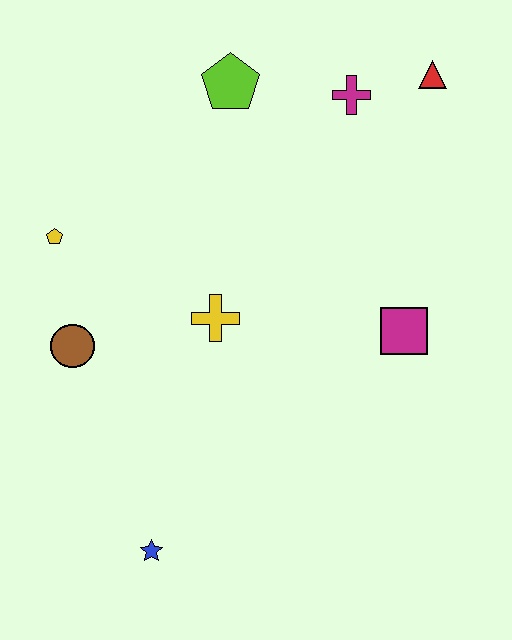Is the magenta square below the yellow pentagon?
Yes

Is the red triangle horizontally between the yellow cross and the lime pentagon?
No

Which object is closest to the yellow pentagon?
The brown circle is closest to the yellow pentagon.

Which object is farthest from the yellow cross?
The red triangle is farthest from the yellow cross.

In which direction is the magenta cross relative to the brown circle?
The magenta cross is to the right of the brown circle.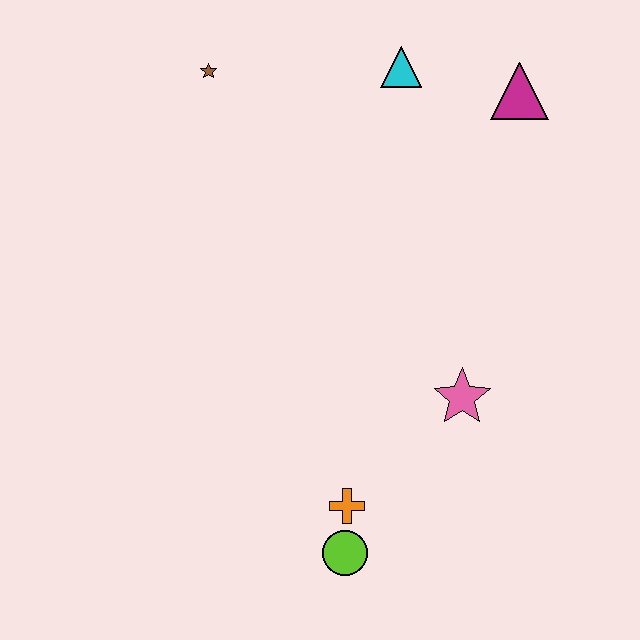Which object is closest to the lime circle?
The orange cross is closest to the lime circle.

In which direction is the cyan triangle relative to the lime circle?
The cyan triangle is above the lime circle.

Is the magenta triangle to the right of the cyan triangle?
Yes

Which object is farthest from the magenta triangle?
The lime circle is farthest from the magenta triangle.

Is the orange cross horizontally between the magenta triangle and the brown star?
Yes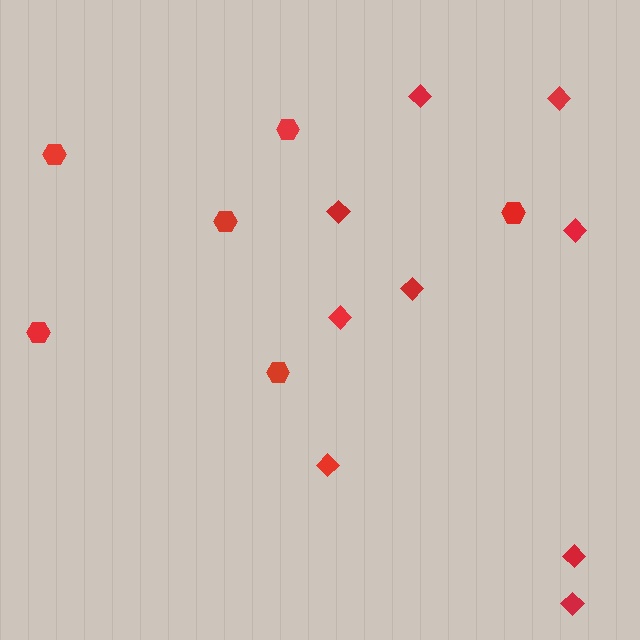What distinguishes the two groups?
There are 2 groups: one group of hexagons (6) and one group of diamonds (9).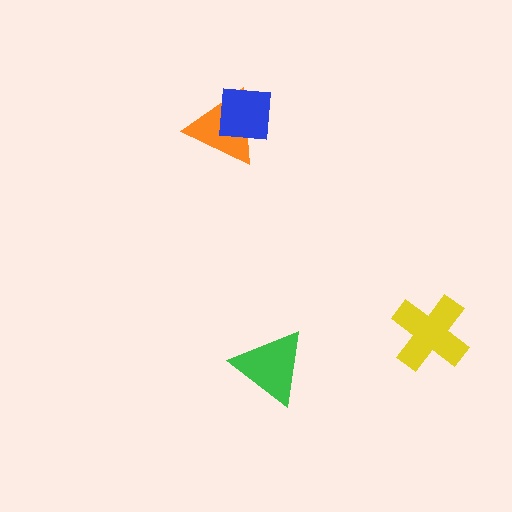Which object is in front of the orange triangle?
The blue square is in front of the orange triangle.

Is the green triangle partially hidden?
No, no other shape covers it.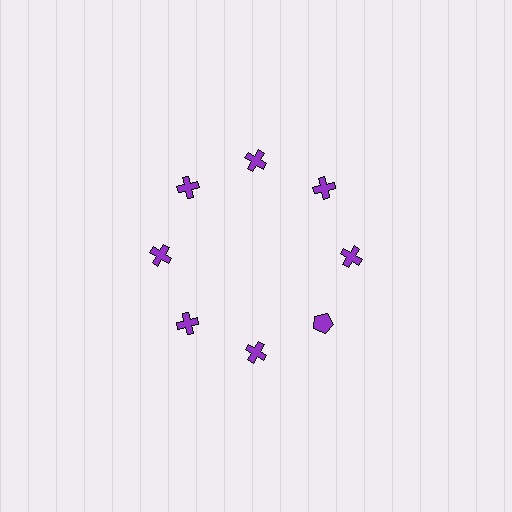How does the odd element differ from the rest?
It has a different shape: pentagon instead of cross.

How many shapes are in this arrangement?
There are 8 shapes arranged in a ring pattern.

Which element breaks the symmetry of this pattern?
The purple pentagon at roughly the 4 o'clock position breaks the symmetry. All other shapes are purple crosses.